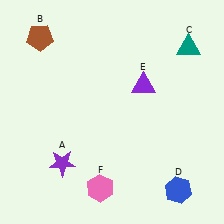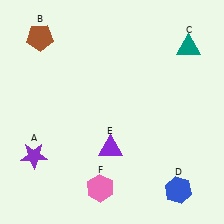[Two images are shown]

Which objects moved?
The objects that moved are: the purple star (A), the purple triangle (E).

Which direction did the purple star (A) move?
The purple star (A) moved left.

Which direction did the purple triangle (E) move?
The purple triangle (E) moved down.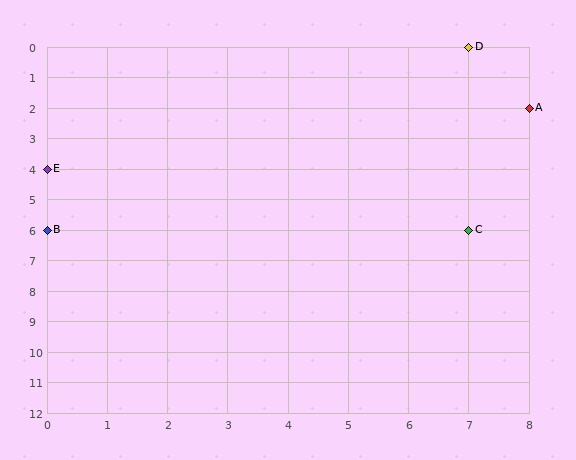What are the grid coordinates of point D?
Point D is at grid coordinates (7, 0).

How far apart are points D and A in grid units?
Points D and A are 1 column and 2 rows apart (about 2.2 grid units diagonally).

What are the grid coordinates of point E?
Point E is at grid coordinates (0, 4).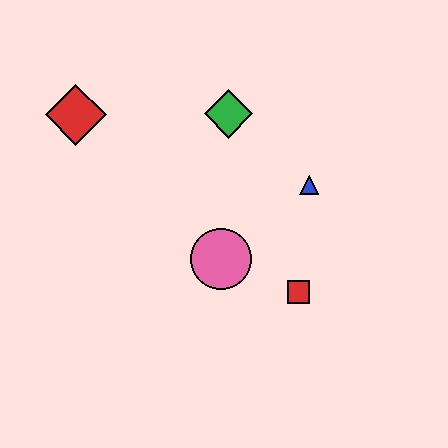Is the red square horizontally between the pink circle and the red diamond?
No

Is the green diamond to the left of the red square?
Yes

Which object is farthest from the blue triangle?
The red diamond is farthest from the blue triangle.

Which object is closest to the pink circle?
The red square is closest to the pink circle.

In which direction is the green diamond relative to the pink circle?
The green diamond is above the pink circle.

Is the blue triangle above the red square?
Yes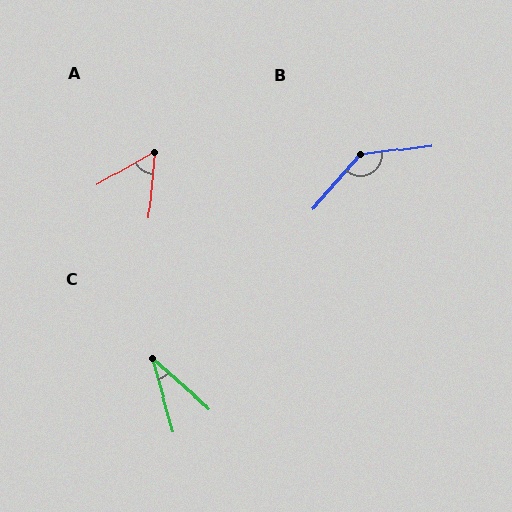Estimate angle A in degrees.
Approximately 55 degrees.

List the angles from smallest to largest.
C (32°), A (55°), B (138°).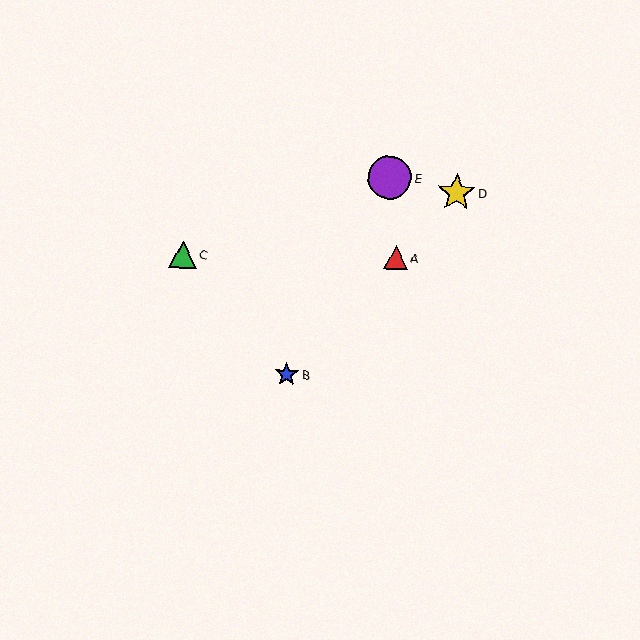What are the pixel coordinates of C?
Object C is at (183, 255).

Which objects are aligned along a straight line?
Objects A, B, D are aligned along a straight line.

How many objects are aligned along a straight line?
3 objects (A, B, D) are aligned along a straight line.